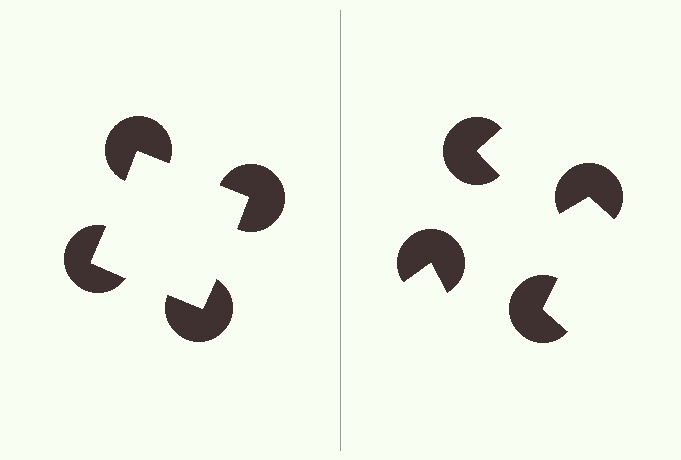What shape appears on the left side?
An illusory square.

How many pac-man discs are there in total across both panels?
8 — 4 on each side.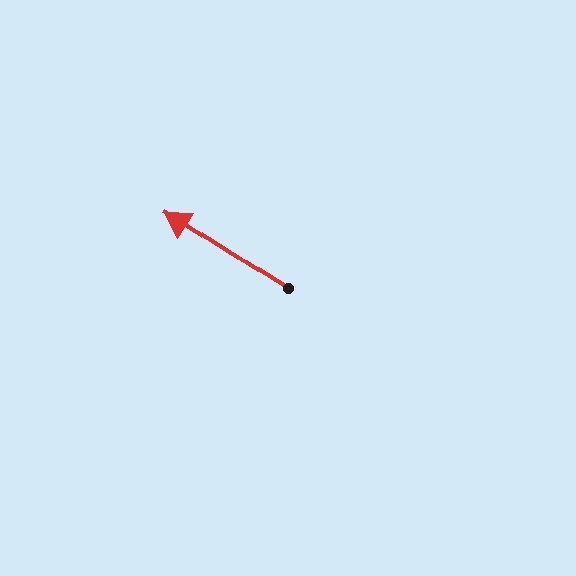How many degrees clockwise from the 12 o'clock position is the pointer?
Approximately 302 degrees.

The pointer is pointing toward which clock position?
Roughly 10 o'clock.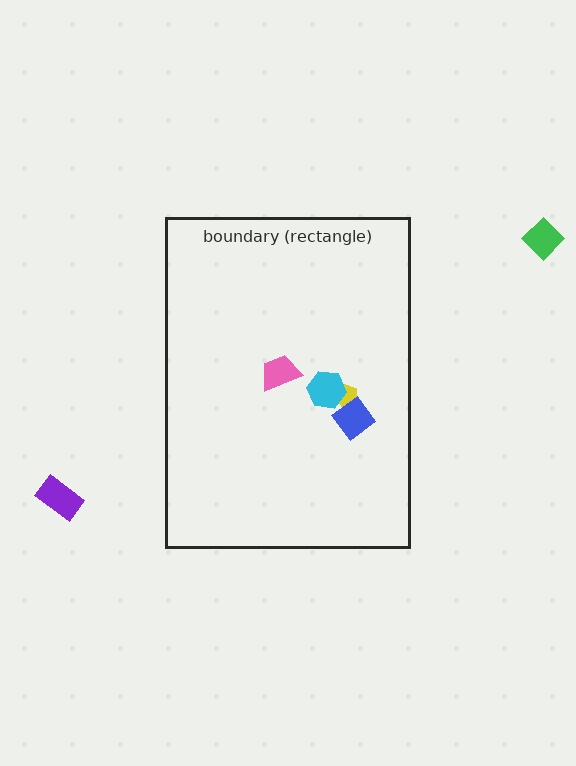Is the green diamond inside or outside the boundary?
Outside.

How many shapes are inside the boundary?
4 inside, 2 outside.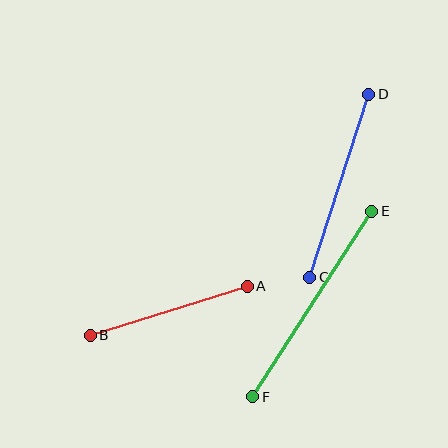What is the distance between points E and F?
The distance is approximately 220 pixels.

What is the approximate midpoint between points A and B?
The midpoint is at approximately (169, 311) pixels.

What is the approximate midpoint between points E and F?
The midpoint is at approximately (312, 304) pixels.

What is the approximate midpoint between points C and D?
The midpoint is at approximately (339, 185) pixels.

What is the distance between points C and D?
The distance is approximately 192 pixels.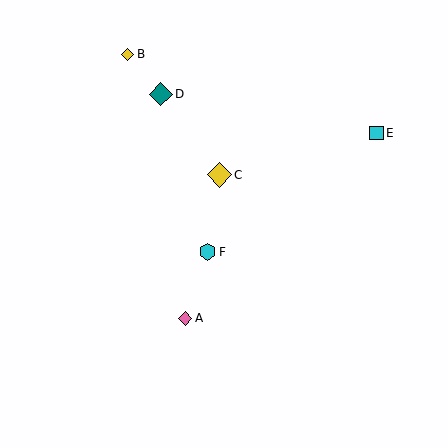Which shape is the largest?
The yellow diamond (labeled C) is the largest.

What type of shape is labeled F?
Shape F is a cyan hexagon.